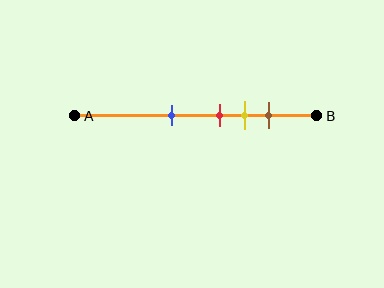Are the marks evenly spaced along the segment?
No, the marks are not evenly spaced.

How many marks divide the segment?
There are 4 marks dividing the segment.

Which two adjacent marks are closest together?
The red and yellow marks are the closest adjacent pair.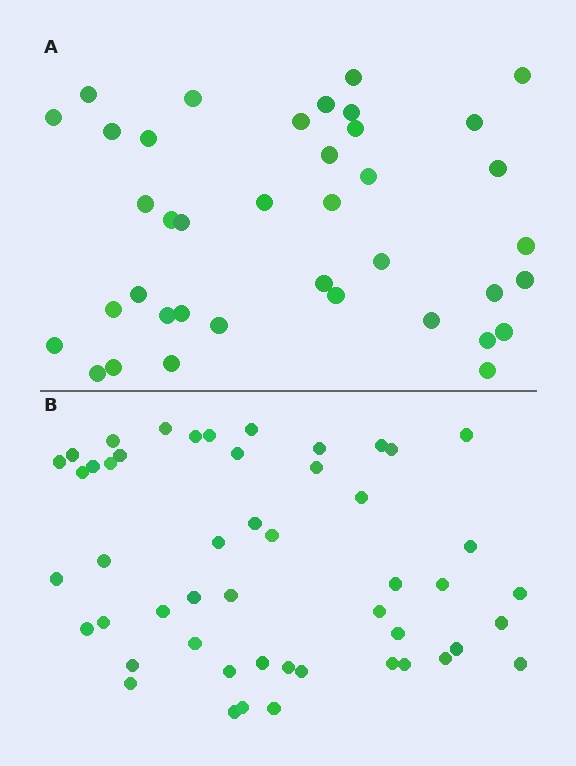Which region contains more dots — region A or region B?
Region B (the bottom region) has more dots.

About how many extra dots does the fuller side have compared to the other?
Region B has roughly 12 or so more dots than region A.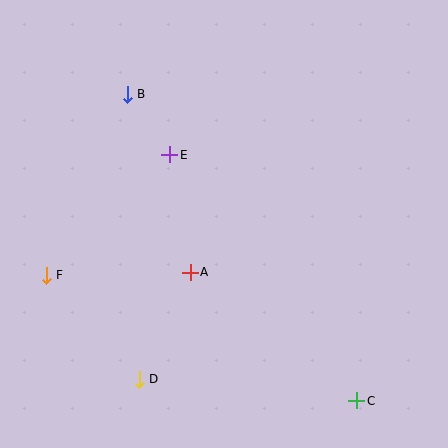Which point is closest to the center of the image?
Point A at (190, 272) is closest to the center.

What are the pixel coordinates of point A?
Point A is at (190, 272).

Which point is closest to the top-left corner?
Point B is closest to the top-left corner.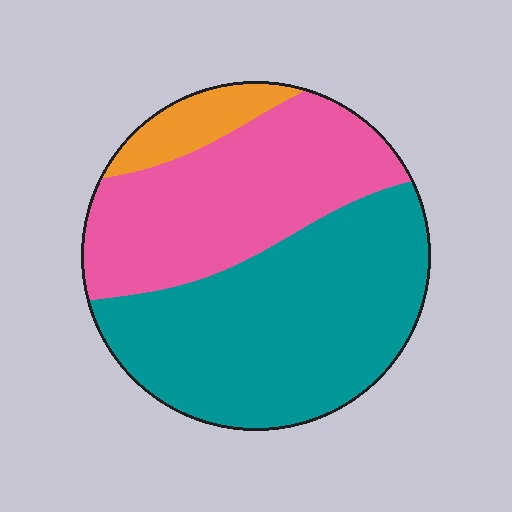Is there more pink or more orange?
Pink.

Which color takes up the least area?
Orange, at roughly 10%.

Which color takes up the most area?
Teal, at roughly 55%.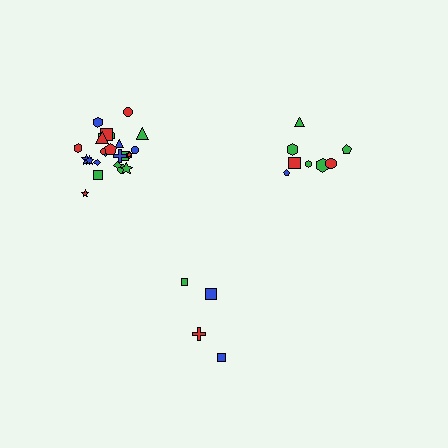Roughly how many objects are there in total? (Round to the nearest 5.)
Roughly 35 objects in total.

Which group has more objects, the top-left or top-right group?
The top-left group.